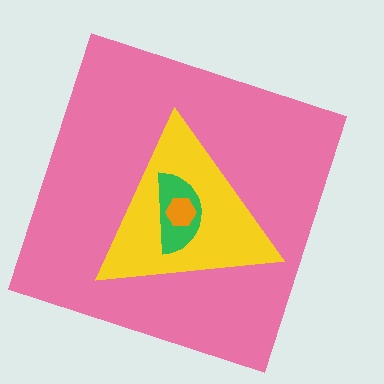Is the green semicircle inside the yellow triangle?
Yes.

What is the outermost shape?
The pink square.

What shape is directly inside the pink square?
The yellow triangle.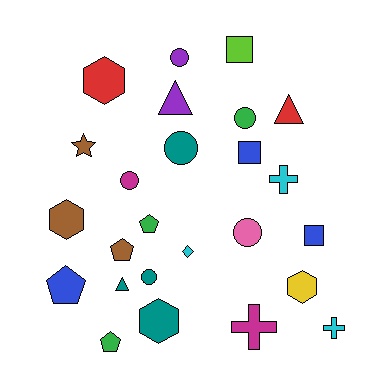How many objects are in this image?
There are 25 objects.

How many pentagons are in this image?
There are 4 pentagons.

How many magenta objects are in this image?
There are 2 magenta objects.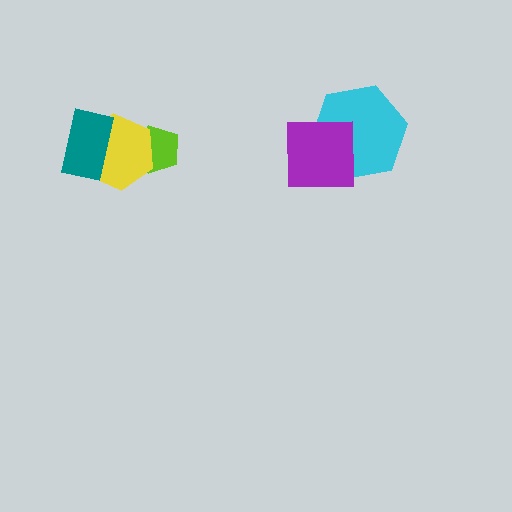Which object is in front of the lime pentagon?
The yellow hexagon is in front of the lime pentagon.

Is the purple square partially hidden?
No, no other shape covers it.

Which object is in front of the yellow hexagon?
The teal rectangle is in front of the yellow hexagon.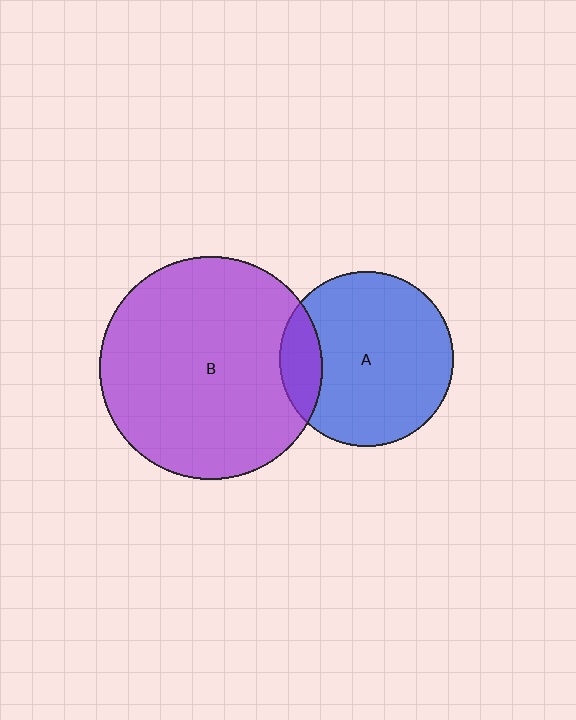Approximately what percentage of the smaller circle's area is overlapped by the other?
Approximately 15%.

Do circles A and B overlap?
Yes.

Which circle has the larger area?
Circle B (purple).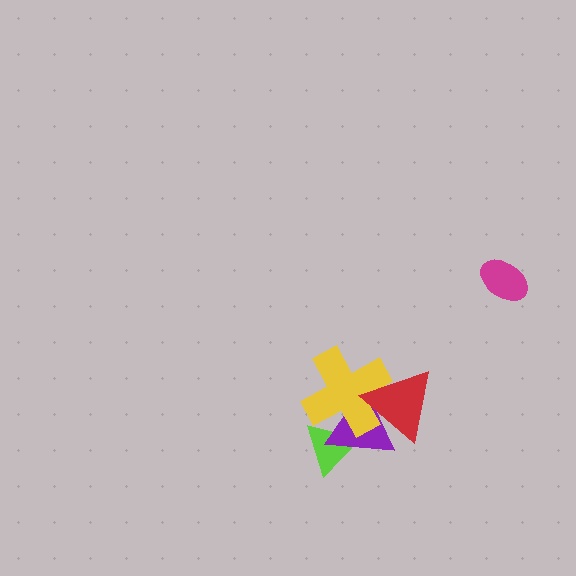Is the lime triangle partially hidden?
Yes, it is partially covered by another shape.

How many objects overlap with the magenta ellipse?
0 objects overlap with the magenta ellipse.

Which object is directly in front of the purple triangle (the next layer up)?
The yellow cross is directly in front of the purple triangle.